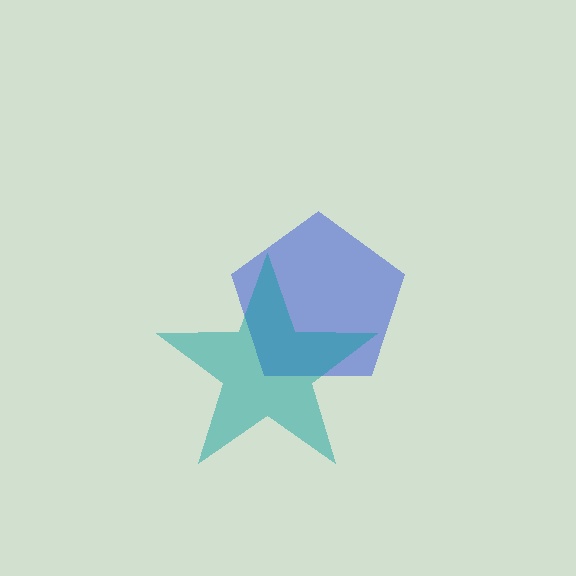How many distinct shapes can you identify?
There are 2 distinct shapes: a blue pentagon, a teal star.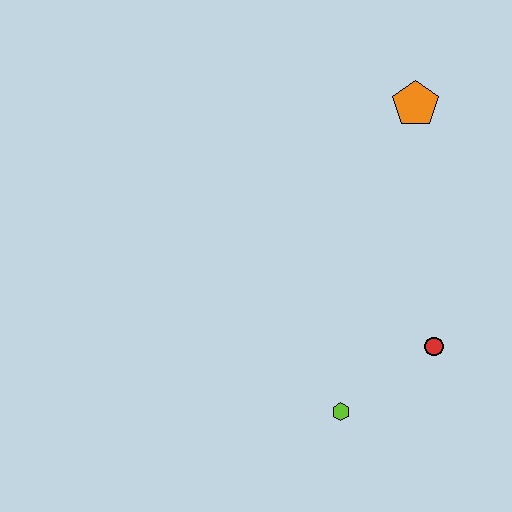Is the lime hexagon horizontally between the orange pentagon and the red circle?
No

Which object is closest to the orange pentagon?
The red circle is closest to the orange pentagon.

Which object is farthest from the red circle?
The orange pentagon is farthest from the red circle.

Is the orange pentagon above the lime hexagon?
Yes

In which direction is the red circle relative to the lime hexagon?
The red circle is to the right of the lime hexagon.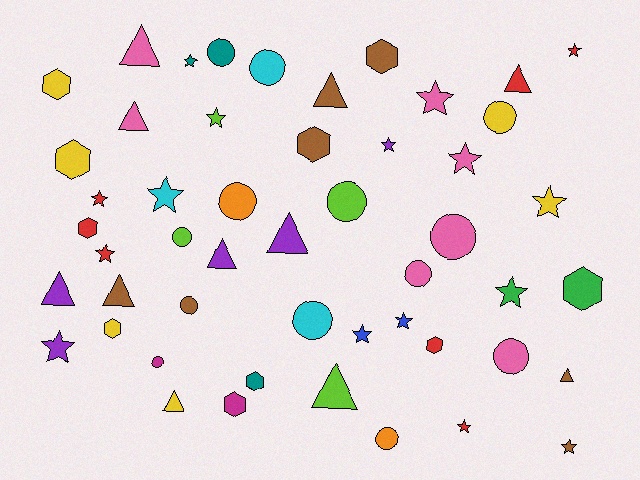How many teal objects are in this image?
There are 3 teal objects.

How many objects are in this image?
There are 50 objects.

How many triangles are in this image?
There are 11 triangles.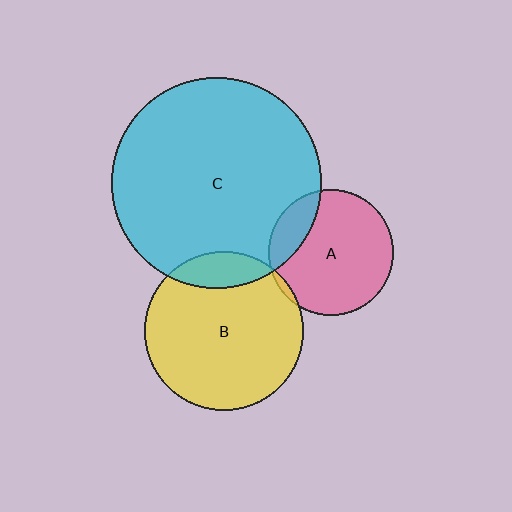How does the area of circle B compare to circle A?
Approximately 1.6 times.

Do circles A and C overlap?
Yes.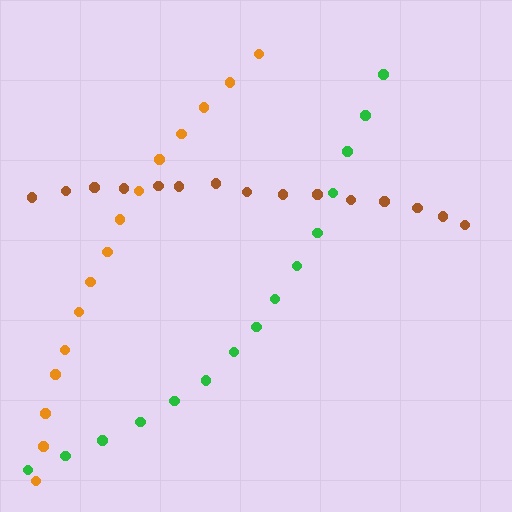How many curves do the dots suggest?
There are 3 distinct paths.